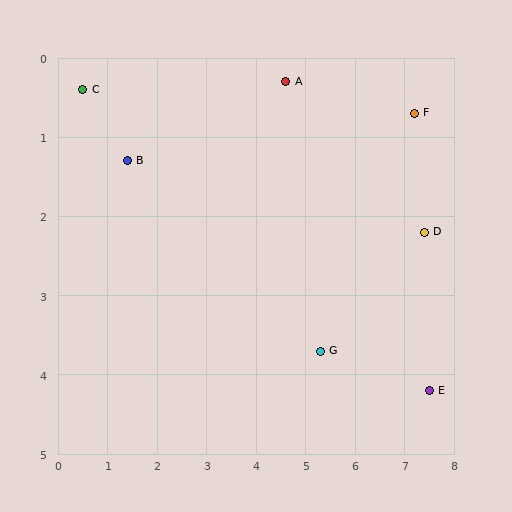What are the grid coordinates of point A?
Point A is at approximately (4.6, 0.3).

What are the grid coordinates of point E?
Point E is at approximately (7.5, 4.2).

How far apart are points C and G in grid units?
Points C and G are about 5.8 grid units apart.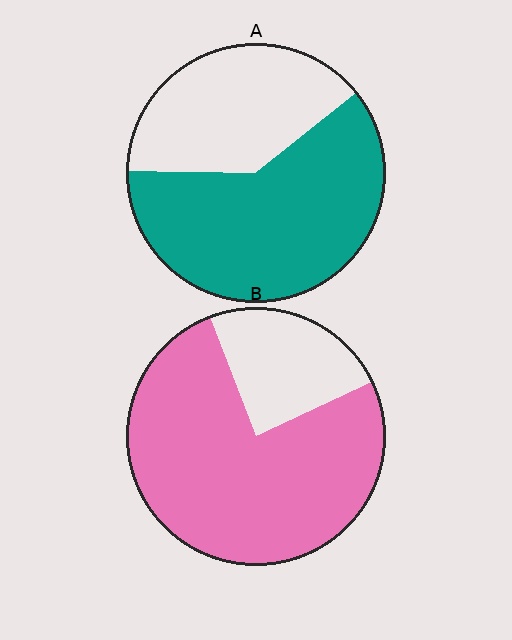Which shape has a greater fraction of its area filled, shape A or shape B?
Shape B.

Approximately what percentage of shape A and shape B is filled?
A is approximately 60% and B is approximately 75%.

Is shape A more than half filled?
Yes.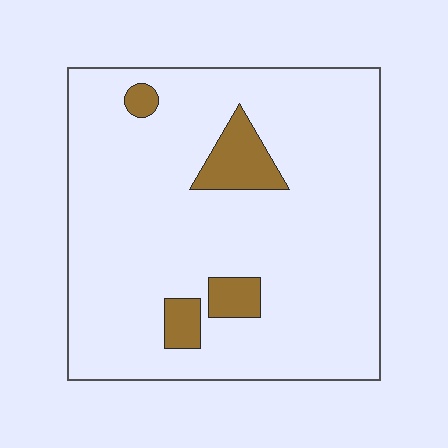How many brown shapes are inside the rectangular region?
4.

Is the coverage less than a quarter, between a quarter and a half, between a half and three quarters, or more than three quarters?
Less than a quarter.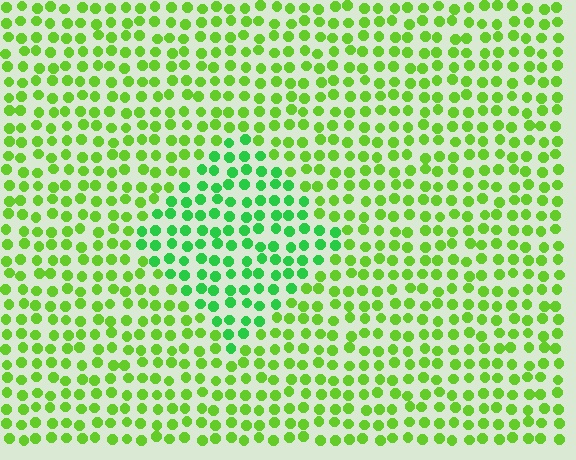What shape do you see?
I see a diamond.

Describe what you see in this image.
The image is filled with small lime elements in a uniform arrangement. A diamond-shaped region is visible where the elements are tinted to a slightly different hue, forming a subtle color boundary.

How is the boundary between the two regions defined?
The boundary is defined purely by a slight shift in hue (about 32 degrees). Spacing, size, and orientation are identical on both sides.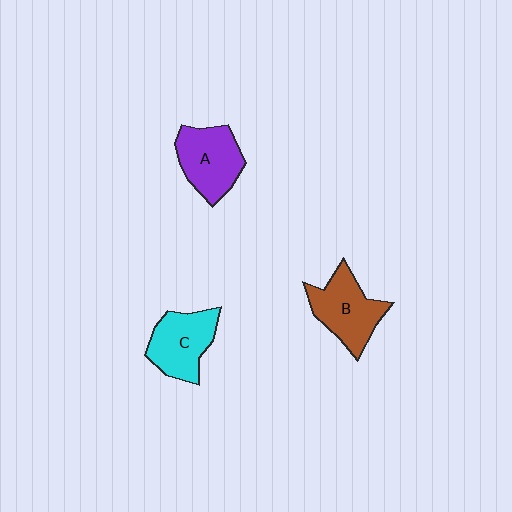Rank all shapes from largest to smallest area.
From largest to smallest: B (brown), A (purple), C (cyan).